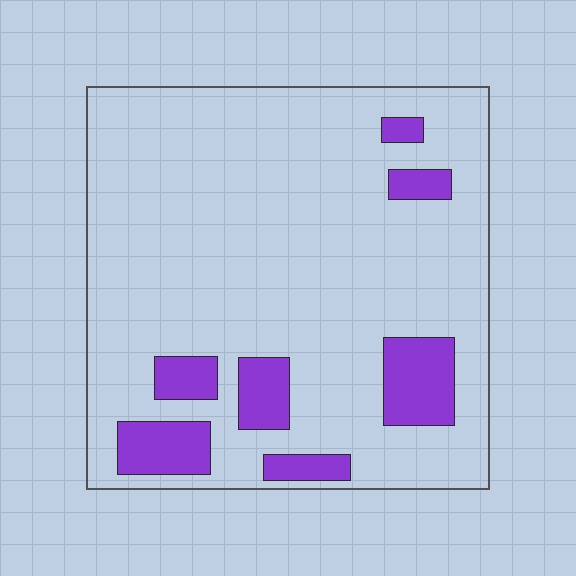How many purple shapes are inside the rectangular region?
7.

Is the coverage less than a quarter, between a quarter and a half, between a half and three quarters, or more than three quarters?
Less than a quarter.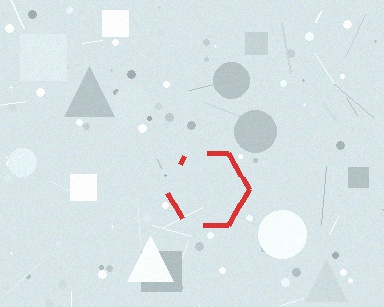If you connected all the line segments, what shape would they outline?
They would outline a hexagon.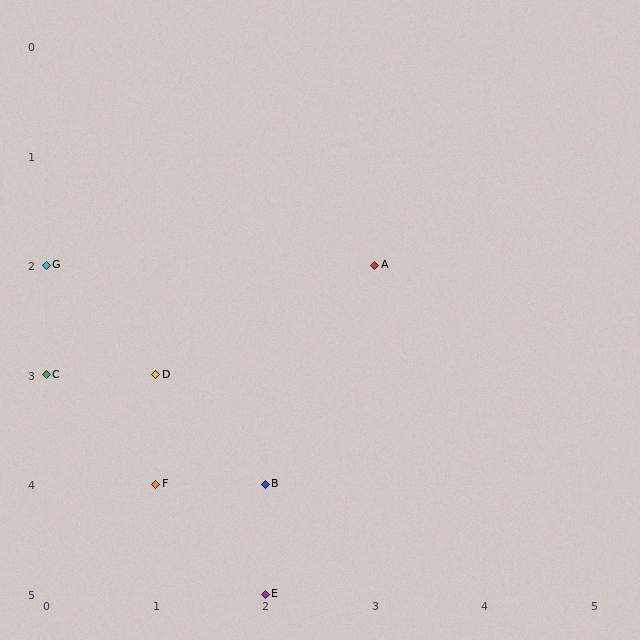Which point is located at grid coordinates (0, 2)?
Point G is at (0, 2).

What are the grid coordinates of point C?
Point C is at grid coordinates (0, 3).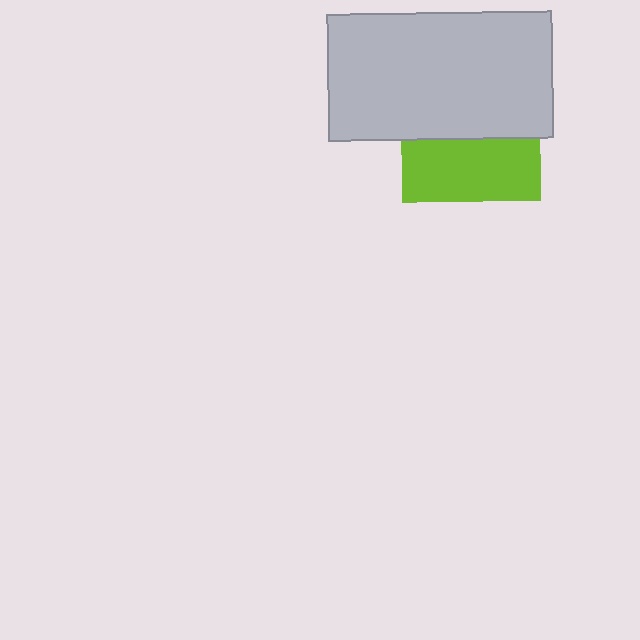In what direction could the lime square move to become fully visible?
The lime square could move down. That would shift it out from behind the light gray rectangle entirely.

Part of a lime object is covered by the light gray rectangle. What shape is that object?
It is a square.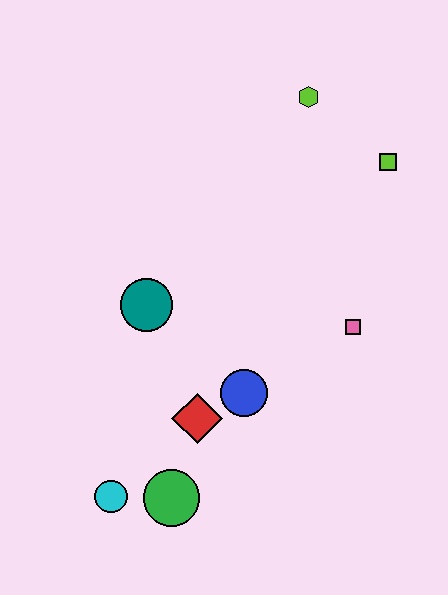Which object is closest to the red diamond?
The blue circle is closest to the red diamond.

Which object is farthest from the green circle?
The lime hexagon is farthest from the green circle.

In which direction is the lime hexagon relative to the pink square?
The lime hexagon is above the pink square.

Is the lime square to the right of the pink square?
Yes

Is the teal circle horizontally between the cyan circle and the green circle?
Yes